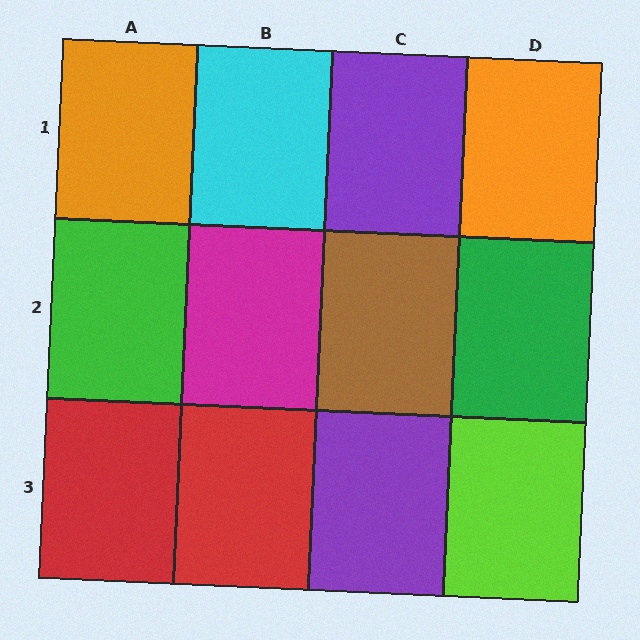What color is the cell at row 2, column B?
Magenta.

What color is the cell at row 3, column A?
Red.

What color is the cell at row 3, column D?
Lime.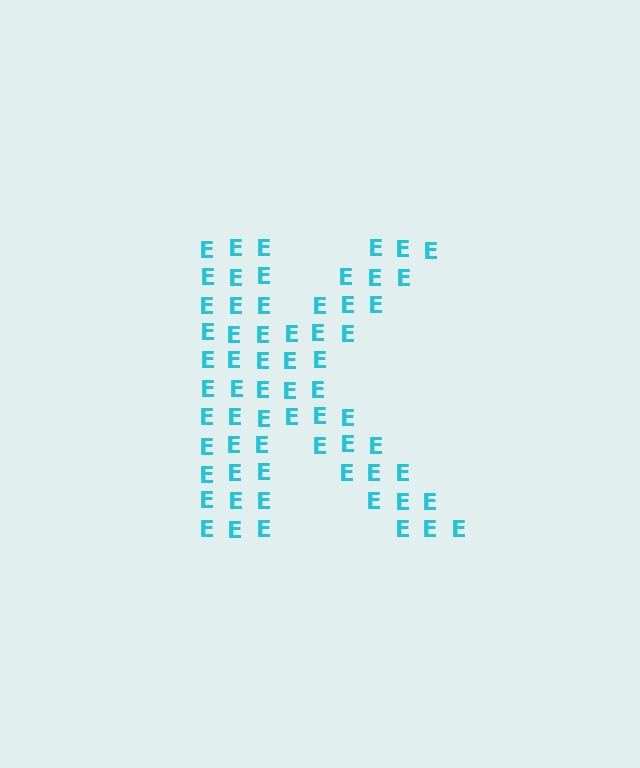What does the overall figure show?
The overall figure shows the letter K.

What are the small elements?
The small elements are letter E's.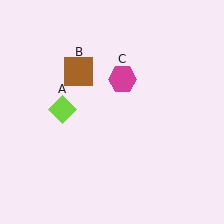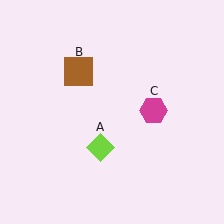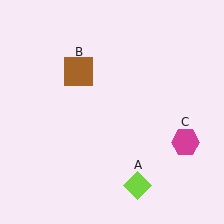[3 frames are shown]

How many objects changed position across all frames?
2 objects changed position: lime diamond (object A), magenta hexagon (object C).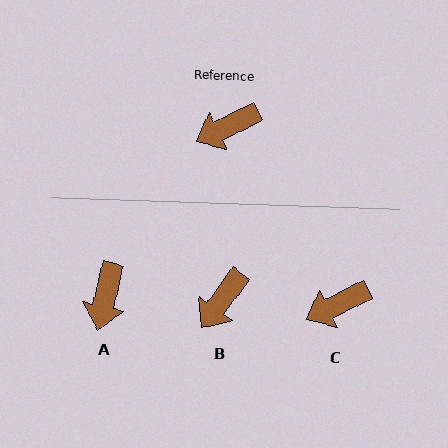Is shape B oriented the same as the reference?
No, it is off by about 28 degrees.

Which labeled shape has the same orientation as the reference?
C.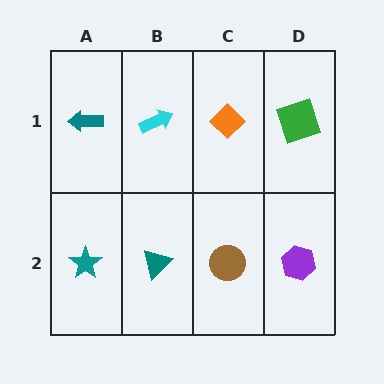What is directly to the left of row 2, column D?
A brown circle.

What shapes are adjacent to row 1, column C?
A brown circle (row 2, column C), a cyan arrow (row 1, column B), a green square (row 1, column D).